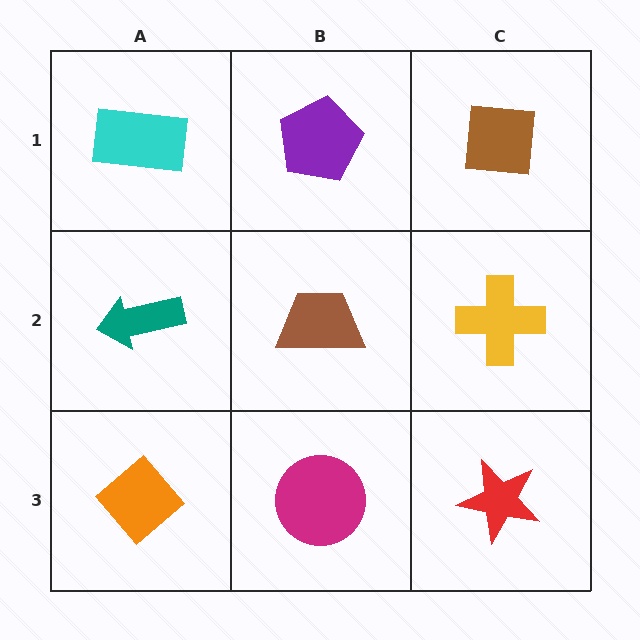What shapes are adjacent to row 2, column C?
A brown square (row 1, column C), a red star (row 3, column C), a brown trapezoid (row 2, column B).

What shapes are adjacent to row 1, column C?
A yellow cross (row 2, column C), a purple pentagon (row 1, column B).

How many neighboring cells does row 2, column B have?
4.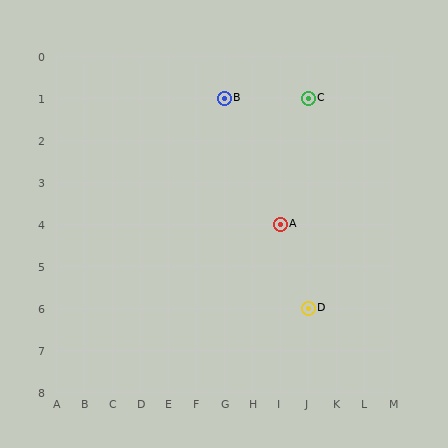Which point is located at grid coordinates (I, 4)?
Point A is at (I, 4).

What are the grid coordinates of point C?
Point C is at grid coordinates (J, 1).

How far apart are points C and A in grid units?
Points C and A are 1 column and 3 rows apart (about 3.2 grid units diagonally).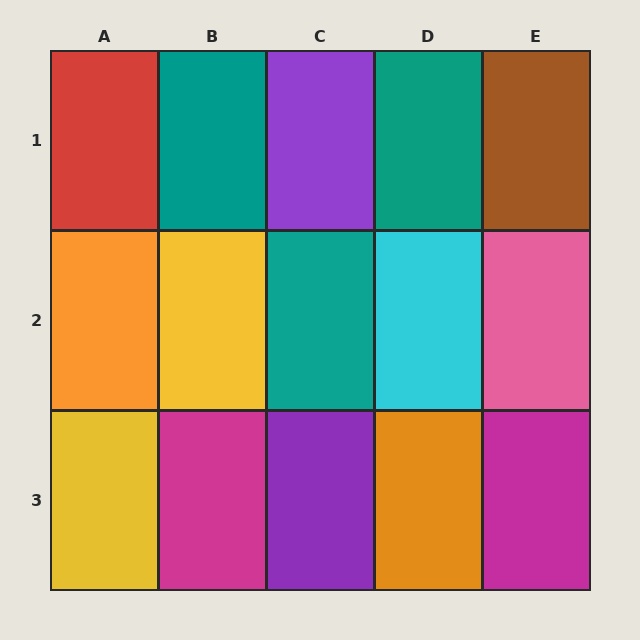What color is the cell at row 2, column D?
Cyan.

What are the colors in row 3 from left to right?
Yellow, magenta, purple, orange, magenta.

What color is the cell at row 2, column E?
Pink.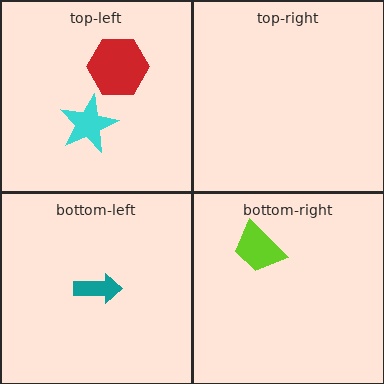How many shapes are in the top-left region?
2.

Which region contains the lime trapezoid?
The bottom-right region.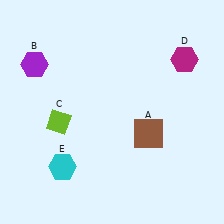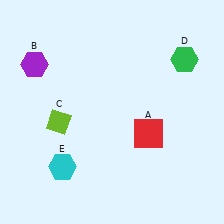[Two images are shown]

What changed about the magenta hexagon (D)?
In Image 1, D is magenta. In Image 2, it changed to green.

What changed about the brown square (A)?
In Image 1, A is brown. In Image 2, it changed to red.